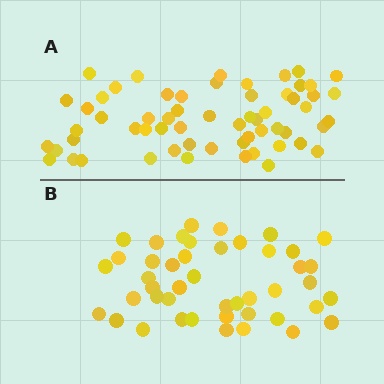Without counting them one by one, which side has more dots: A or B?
Region A (the top region) has more dots.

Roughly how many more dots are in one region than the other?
Region A has approximately 15 more dots than region B.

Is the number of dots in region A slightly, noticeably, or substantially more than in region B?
Region A has noticeably more, but not dramatically so. The ratio is roughly 1.3 to 1.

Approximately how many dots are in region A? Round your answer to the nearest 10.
About 60 dots.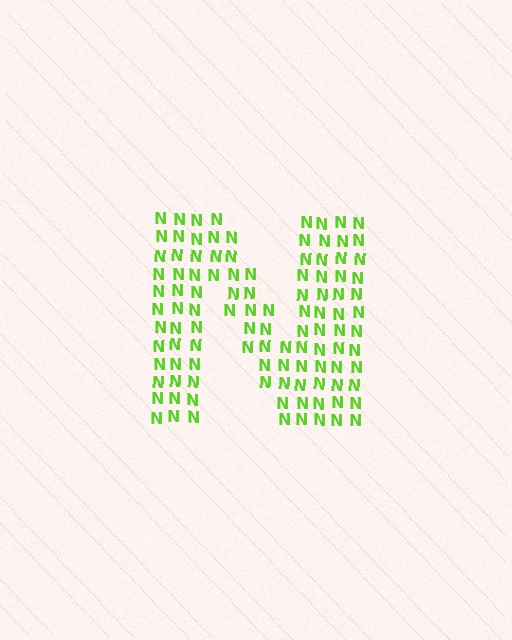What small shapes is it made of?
It is made of small letter N's.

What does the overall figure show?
The overall figure shows the letter N.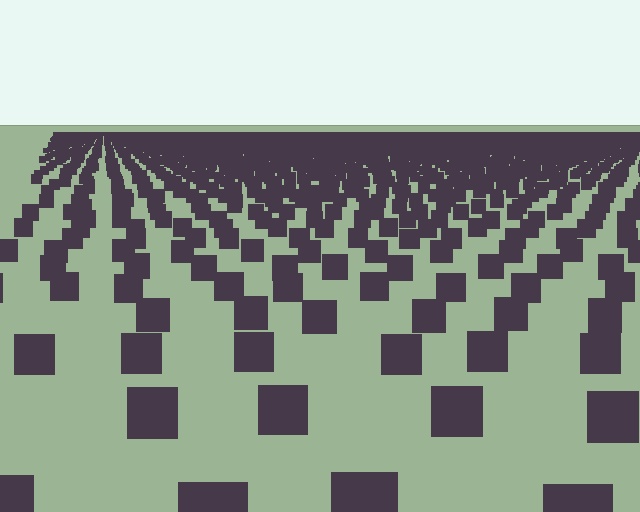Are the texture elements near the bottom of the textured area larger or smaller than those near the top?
Larger. Near the bottom, elements are closer to the viewer and appear at a bigger on-screen size.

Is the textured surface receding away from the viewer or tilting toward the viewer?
The surface is receding away from the viewer. Texture elements get smaller and denser toward the top.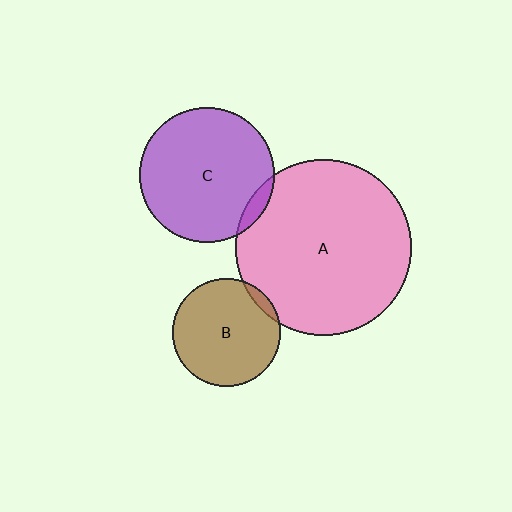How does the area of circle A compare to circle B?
Approximately 2.7 times.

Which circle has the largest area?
Circle A (pink).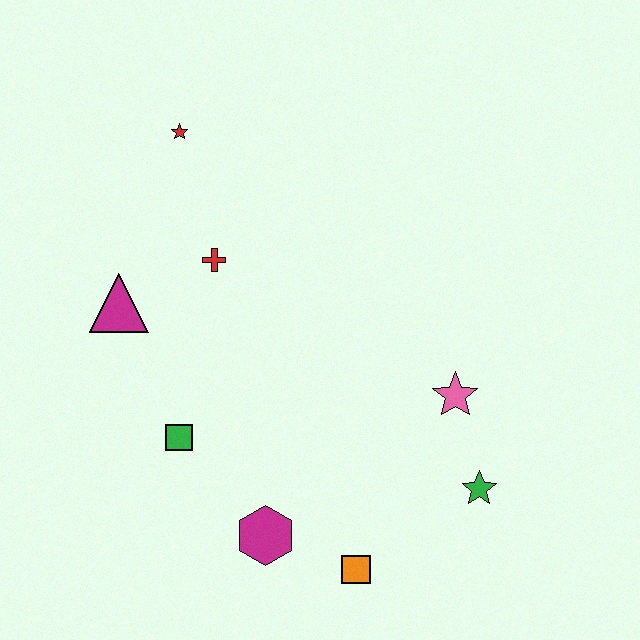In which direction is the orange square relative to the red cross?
The orange square is below the red cross.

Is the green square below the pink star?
Yes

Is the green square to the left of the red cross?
Yes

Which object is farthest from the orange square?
The red star is farthest from the orange square.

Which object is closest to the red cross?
The magenta triangle is closest to the red cross.